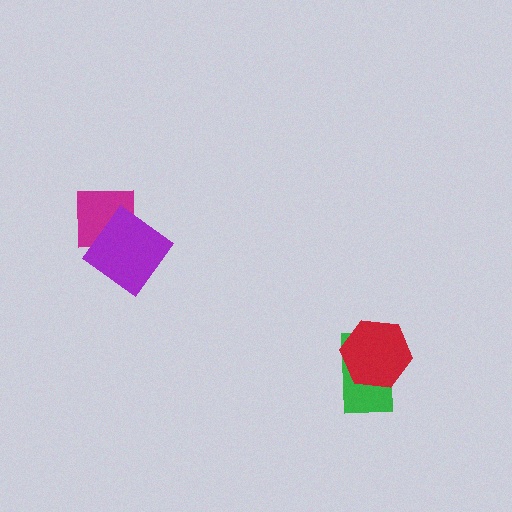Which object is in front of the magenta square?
The purple diamond is in front of the magenta square.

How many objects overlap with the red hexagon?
1 object overlaps with the red hexagon.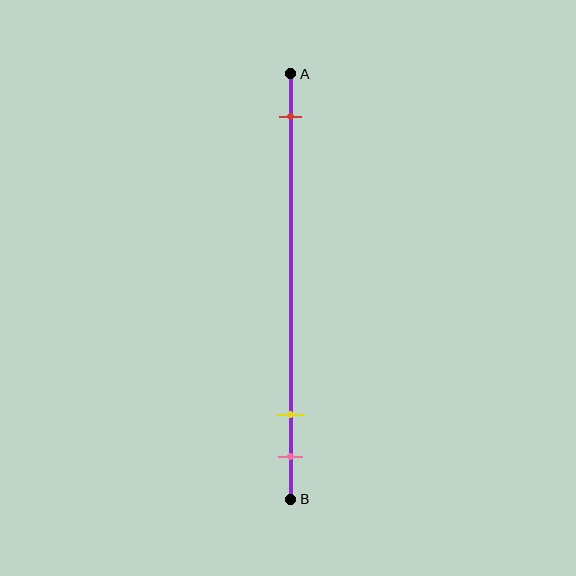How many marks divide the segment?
There are 3 marks dividing the segment.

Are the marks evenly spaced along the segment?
No, the marks are not evenly spaced.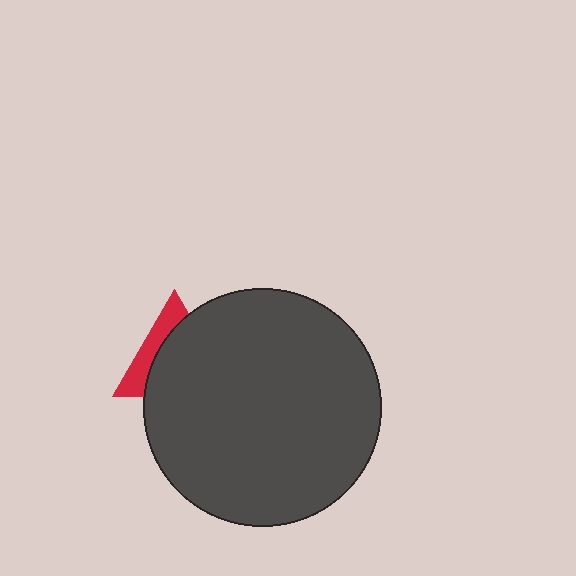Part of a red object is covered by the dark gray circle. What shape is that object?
It is a triangle.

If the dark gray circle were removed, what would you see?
You would see the complete red triangle.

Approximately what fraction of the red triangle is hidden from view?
Roughly 67% of the red triangle is hidden behind the dark gray circle.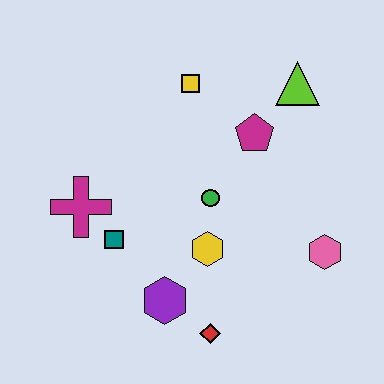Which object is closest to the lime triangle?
The magenta pentagon is closest to the lime triangle.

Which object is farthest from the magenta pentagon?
The red diamond is farthest from the magenta pentagon.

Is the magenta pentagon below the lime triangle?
Yes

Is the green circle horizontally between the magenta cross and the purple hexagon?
No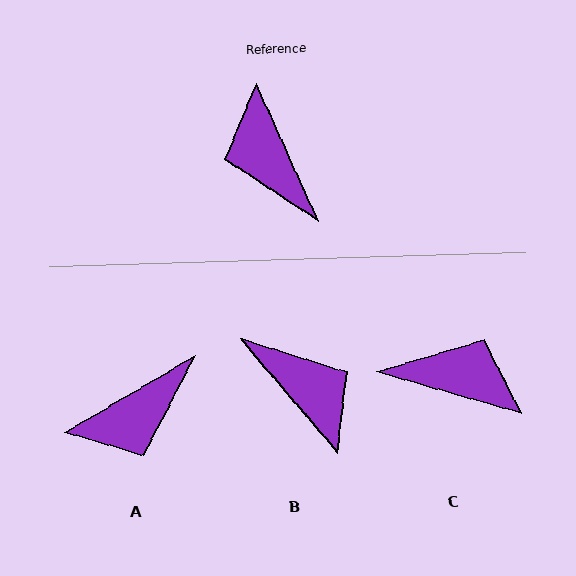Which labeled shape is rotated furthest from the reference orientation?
B, about 164 degrees away.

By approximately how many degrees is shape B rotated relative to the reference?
Approximately 164 degrees clockwise.